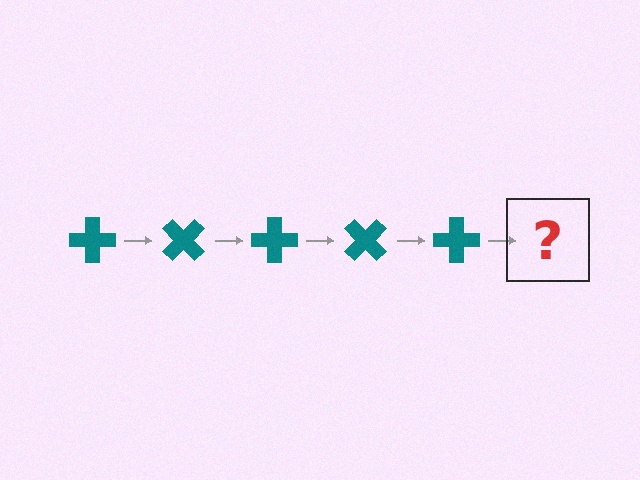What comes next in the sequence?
The next element should be a teal cross rotated 225 degrees.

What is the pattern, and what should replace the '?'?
The pattern is that the cross rotates 45 degrees each step. The '?' should be a teal cross rotated 225 degrees.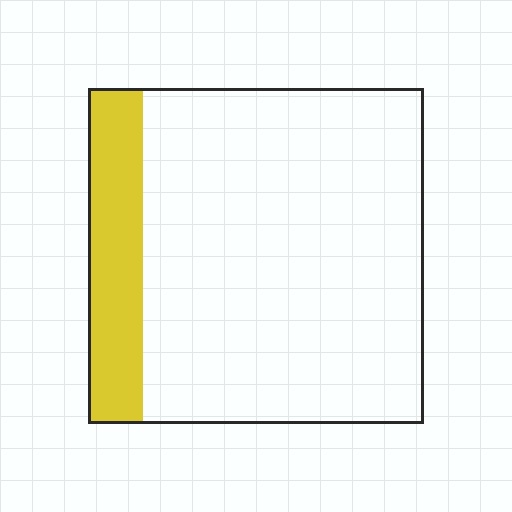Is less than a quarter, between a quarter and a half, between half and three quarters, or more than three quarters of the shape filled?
Less than a quarter.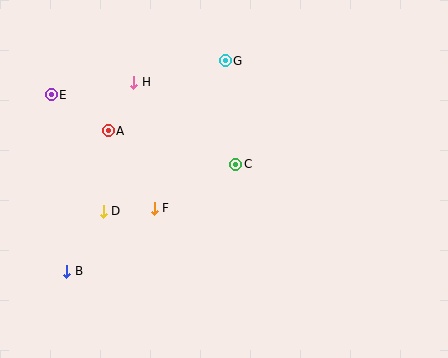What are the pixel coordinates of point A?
Point A is at (108, 131).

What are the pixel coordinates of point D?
Point D is at (103, 211).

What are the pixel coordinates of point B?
Point B is at (67, 271).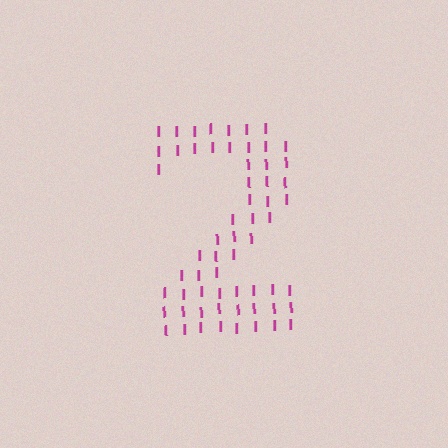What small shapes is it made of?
It is made of small letter I's.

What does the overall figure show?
The overall figure shows the digit 2.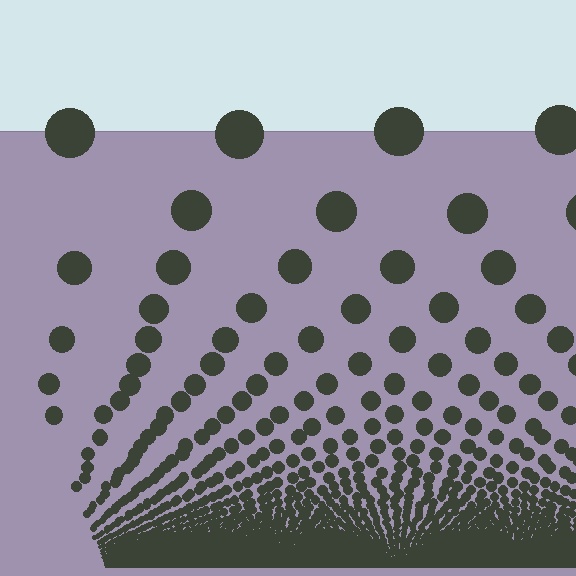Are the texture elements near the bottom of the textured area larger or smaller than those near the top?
Smaller. The gradient is inverted — elements near the bottom are smaller and denser.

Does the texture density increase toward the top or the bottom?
Density increases toward the bottom.